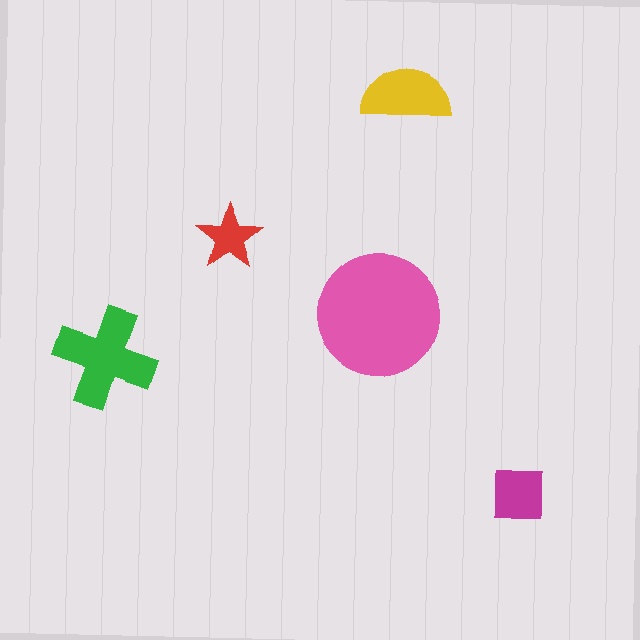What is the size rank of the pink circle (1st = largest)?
1st.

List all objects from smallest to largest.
The red star, the magenta square, the yellow semicircle, the green cross, the pink circle.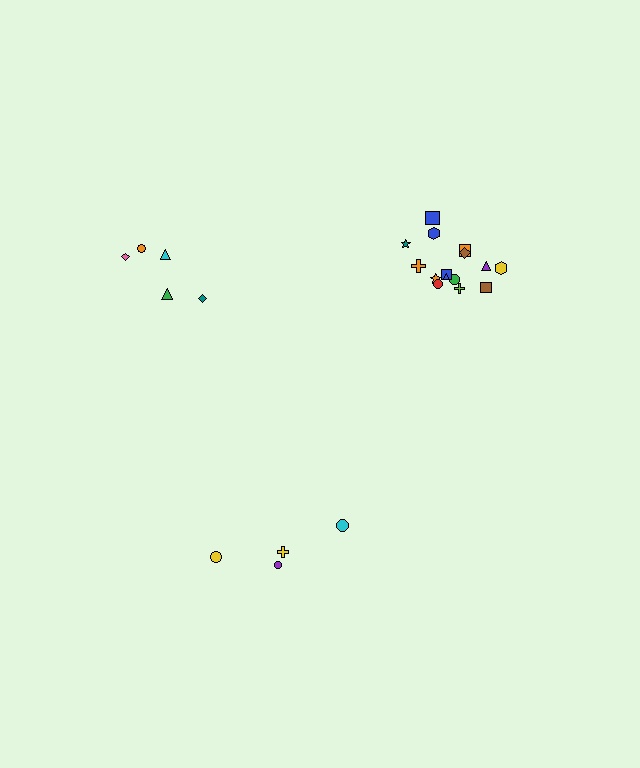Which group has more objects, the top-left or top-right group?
The top-right group.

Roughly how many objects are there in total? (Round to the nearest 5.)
Roughly 25 objects in total.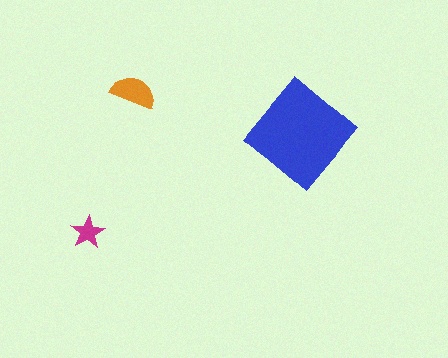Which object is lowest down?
The magenta star is bottommost.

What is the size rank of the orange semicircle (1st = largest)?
2nd.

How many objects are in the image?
There are 3 objects in the image.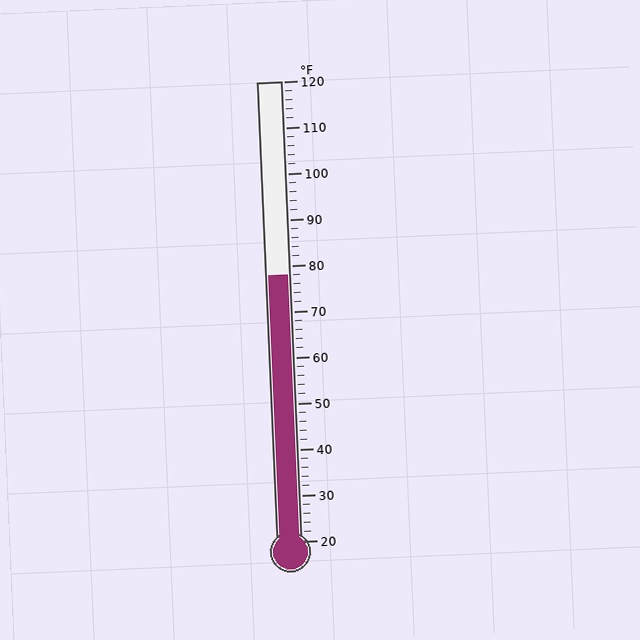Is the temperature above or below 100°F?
The temperature is below 100°F.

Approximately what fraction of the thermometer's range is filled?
The thermometer is filled to approximately 60% of its range.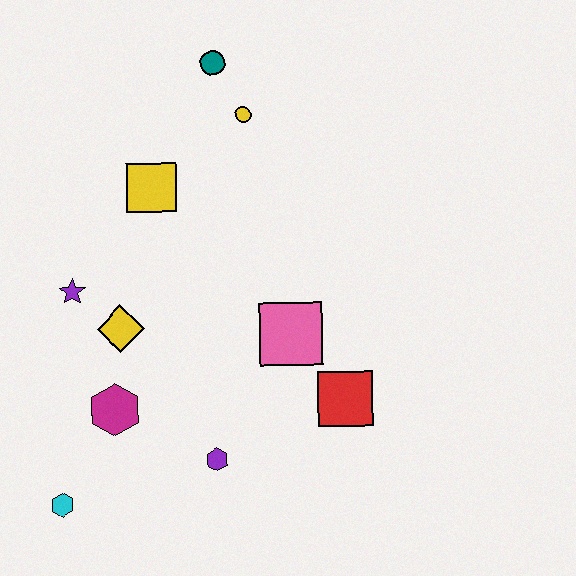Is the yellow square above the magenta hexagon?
Yes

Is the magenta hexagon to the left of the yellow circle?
Yes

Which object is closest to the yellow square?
The yellow circle is closest to the yellow square.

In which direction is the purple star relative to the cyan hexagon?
The purple star is above the cyan hexagon.